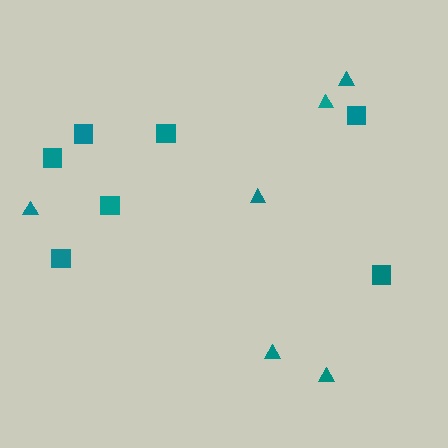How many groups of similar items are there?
There are 2 groups: one group of triangles (6) and one group of squares (7).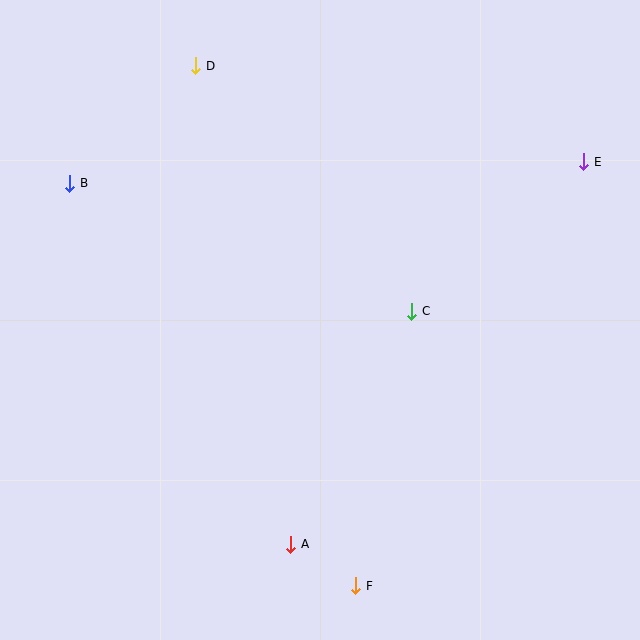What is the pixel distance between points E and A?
The distance between E and A is 482 pixels.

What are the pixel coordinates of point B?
Point B is at (70, 183).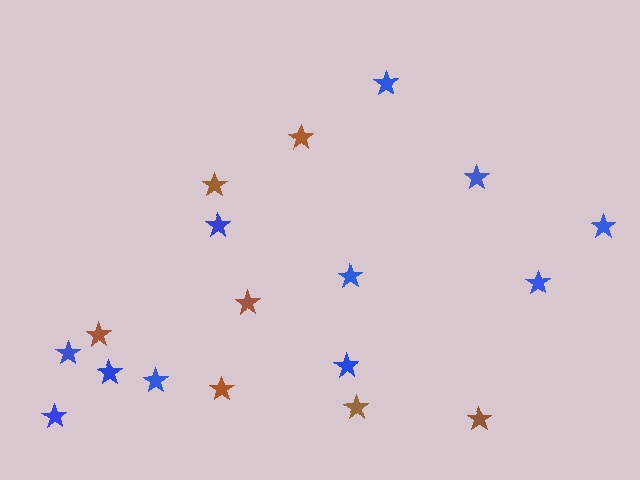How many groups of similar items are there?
There are 2 groups: one group of blue stars (11) and one group of brown stars (7).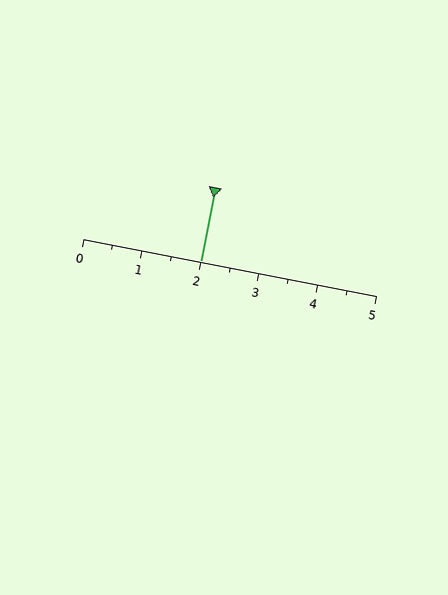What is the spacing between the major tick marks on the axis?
The major ticks are spaced 1 apart.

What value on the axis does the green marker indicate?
The marker indicates approximately 2.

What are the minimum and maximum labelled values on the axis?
The axis runs from 0 to 5.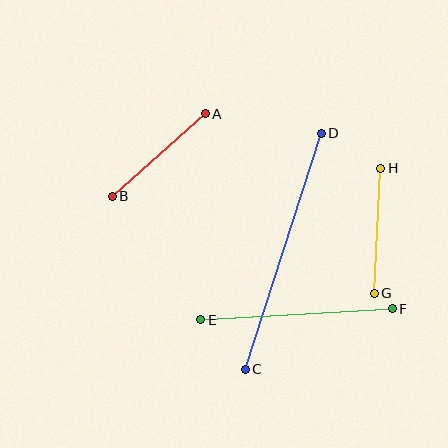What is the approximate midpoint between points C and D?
The midpoint is at approximately (283, 251) pixels.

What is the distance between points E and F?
The distance is approximately 192 pixels.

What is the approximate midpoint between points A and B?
The midpoint is at approximately (159, 155) pixels.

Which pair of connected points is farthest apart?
Points C and D are farthest apart.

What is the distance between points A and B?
The distance is approximately 124 pixels.